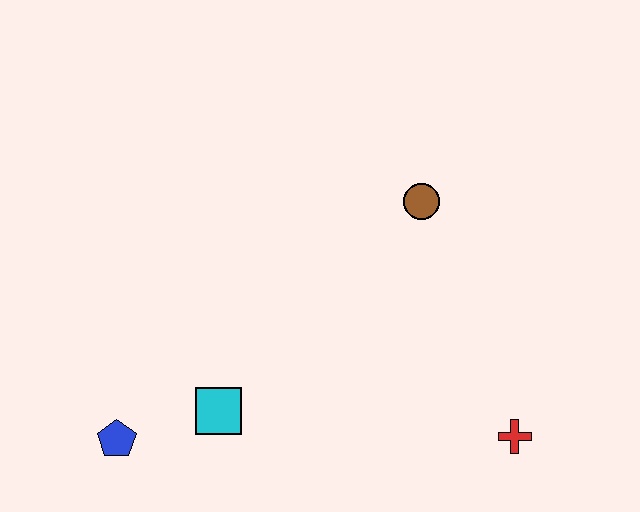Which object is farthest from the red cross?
The blue pentagon is farthest from the red cross.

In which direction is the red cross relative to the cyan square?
The red cross is to the right of the cyan square.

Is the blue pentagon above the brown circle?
No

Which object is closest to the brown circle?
The red cross is closest to the brown circle.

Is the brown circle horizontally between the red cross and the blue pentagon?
Yes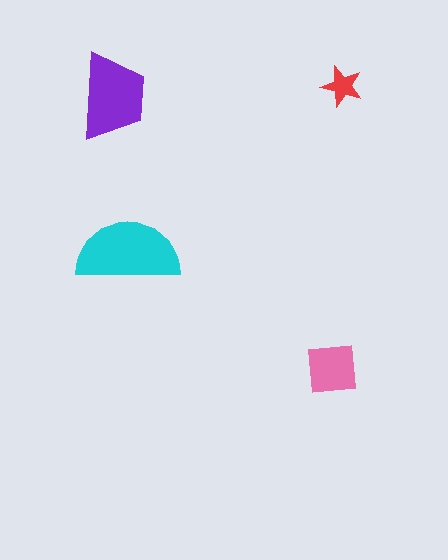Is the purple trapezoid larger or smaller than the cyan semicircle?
Smaller.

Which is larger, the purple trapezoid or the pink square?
The purple trapezoid.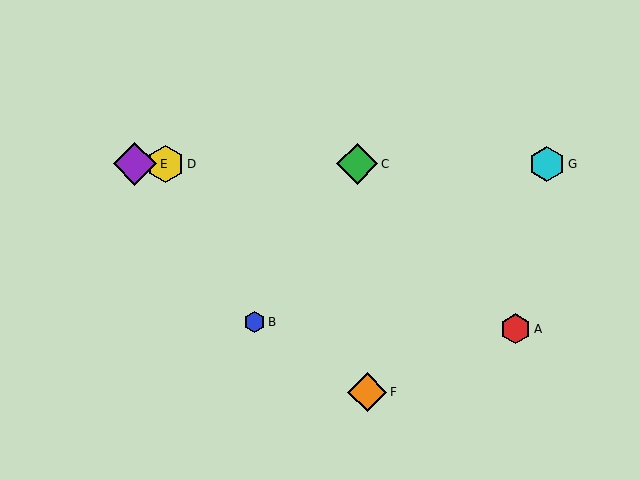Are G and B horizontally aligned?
No, G is at y≈164 and B is at y≈322.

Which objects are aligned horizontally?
Objects C, D, E, G are aligned horizontally.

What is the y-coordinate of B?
Object B is at y≈322.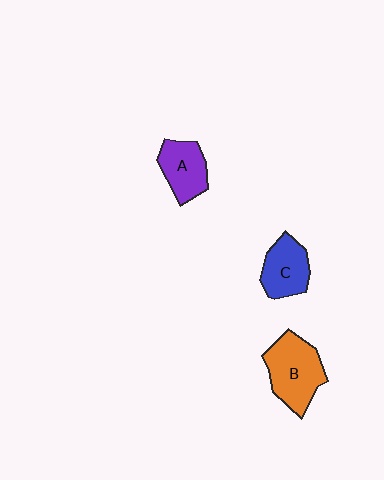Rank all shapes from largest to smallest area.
From largest to smallest: B (orange), C (blue), A (purple).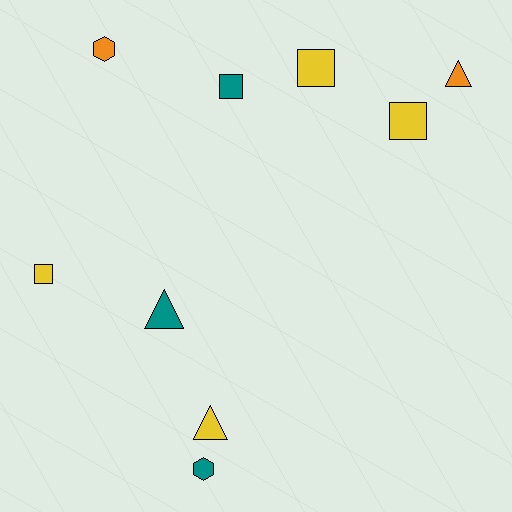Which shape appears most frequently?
Square, with 4 objects.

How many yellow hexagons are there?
There are no yellow hexagons.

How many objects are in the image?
There are 9 objects.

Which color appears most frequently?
Yellow, with 4 objects.